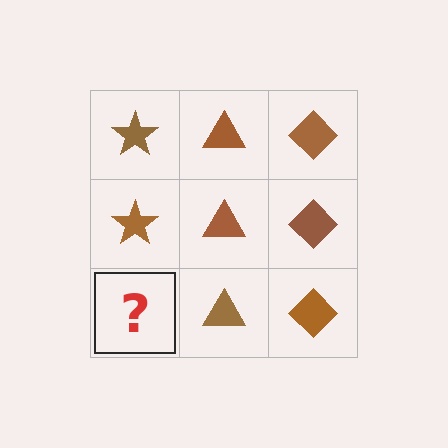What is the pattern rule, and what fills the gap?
The rule is that each column has a consistent shape. The gap should be filled with a brown star.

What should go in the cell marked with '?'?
The missing cell should contain a brown star.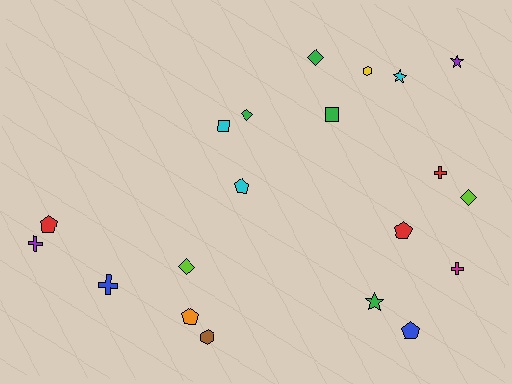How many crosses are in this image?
There are 4 crosses.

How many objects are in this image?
There are 20 objects.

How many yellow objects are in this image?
There is 1 yellow object.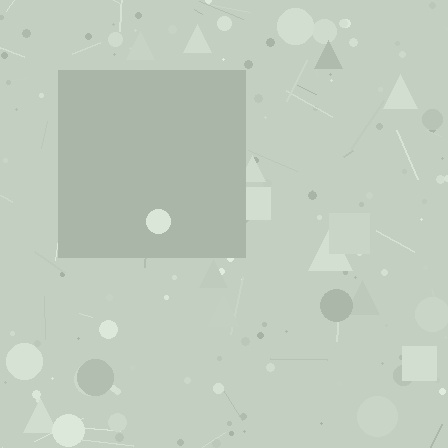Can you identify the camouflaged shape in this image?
The camouflaged shape is a square.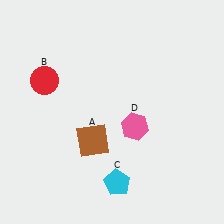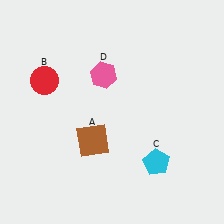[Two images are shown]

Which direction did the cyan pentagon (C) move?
The cyan pentagon (C) moved right.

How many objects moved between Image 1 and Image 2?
2 objects moved between the two images.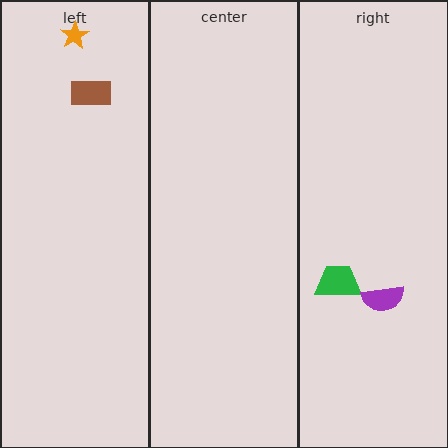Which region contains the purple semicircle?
The right region.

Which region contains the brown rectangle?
The left region.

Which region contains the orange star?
The left region.